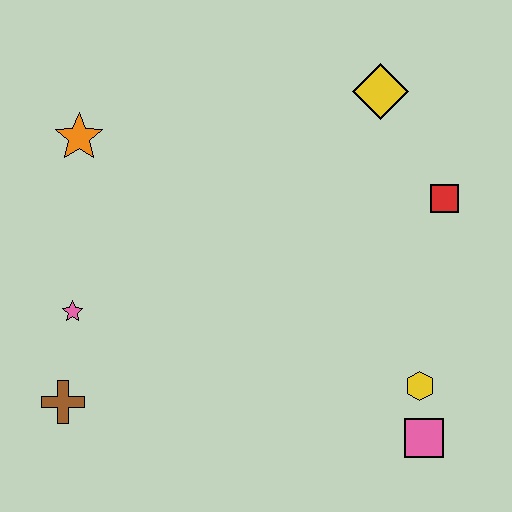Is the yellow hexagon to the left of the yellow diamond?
No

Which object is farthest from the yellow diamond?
The brown cross is farthest from the yellow diamond.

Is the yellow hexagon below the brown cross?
No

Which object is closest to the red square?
The yellow diamond is closest to the red square.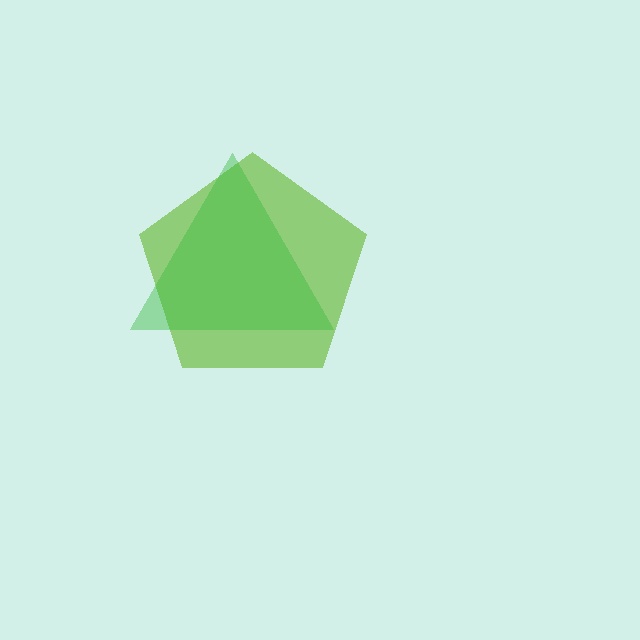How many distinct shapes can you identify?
There are 2 distinct shapes: a lime pentagon, a green triangle.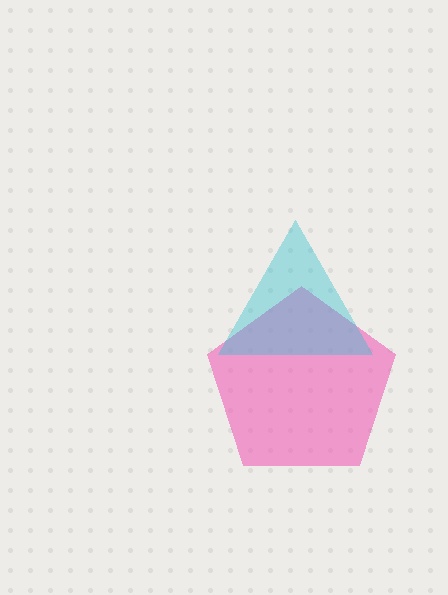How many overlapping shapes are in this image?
There are 2 overlapping shapes in the image.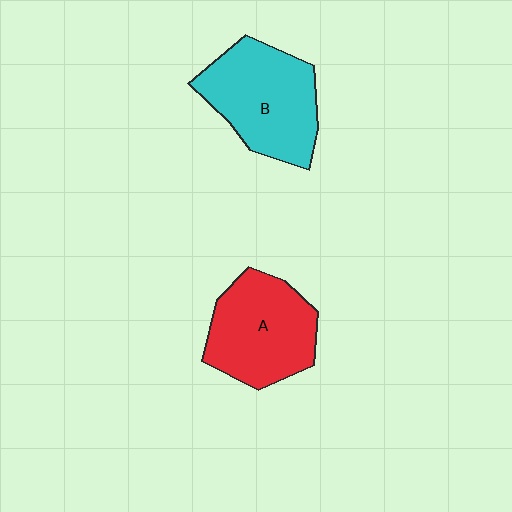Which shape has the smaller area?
Shape A (red).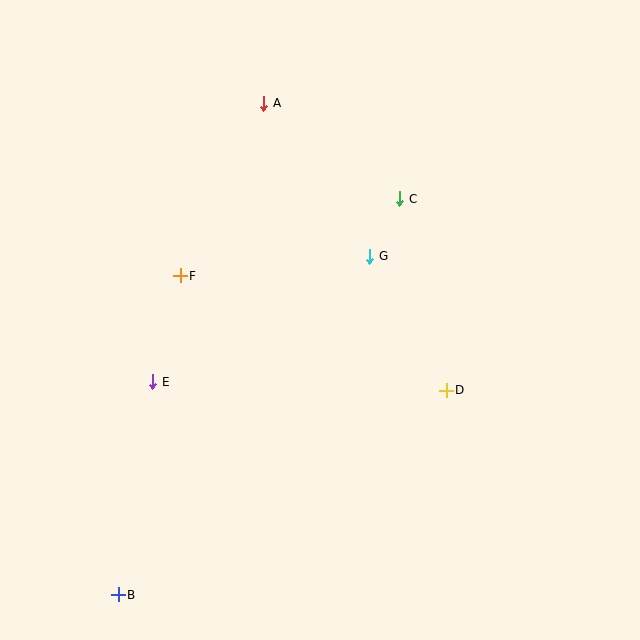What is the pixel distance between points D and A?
The distance between D and A is 340 pixels.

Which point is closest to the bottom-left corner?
Point B is closest to the bottom-left corner.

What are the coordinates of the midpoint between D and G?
The midpoint between D and G is at (408, 323).